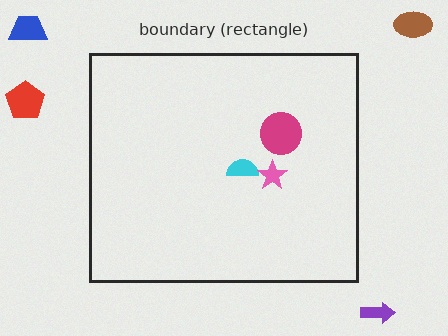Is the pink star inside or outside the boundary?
Inside.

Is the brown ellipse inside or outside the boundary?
Outside.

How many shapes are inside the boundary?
3 inside, 4 outside.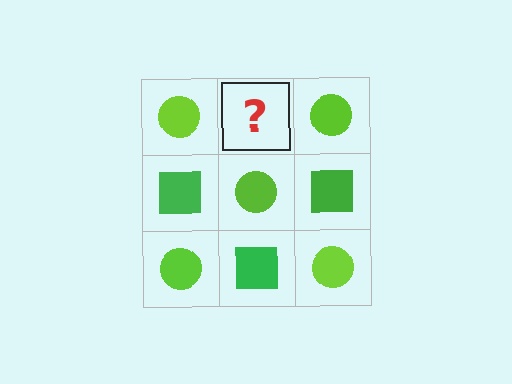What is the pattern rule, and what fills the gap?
The rule is that it alternates lime circle and green square in a checkerboard pattern. The gap should be filled with a green square.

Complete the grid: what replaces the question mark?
The question mark should be replaced with a green square.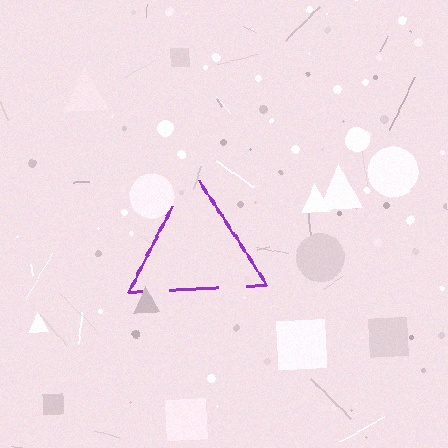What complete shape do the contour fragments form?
The contour fragments form a triangle.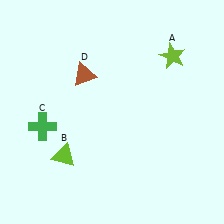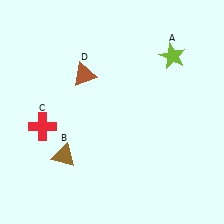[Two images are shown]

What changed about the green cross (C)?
In Image 1, C is green. In Image 2, it changed to red.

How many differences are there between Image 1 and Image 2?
There are 2 differences between the two images.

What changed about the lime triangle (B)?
In Image 1, B is lime. In Image 2, it changed to brown.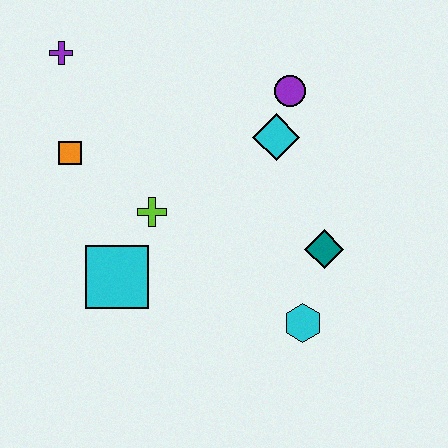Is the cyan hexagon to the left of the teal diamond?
Yes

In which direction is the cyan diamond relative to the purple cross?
The cyan diamond is to the right of the purple cross.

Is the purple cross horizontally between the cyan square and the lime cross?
No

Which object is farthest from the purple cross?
The cyan hexagon is farthest from the purple cross.